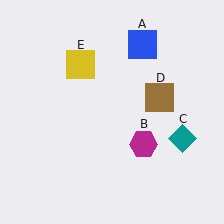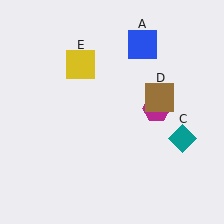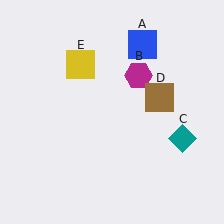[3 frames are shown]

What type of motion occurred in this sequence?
The magenta hexagon (object B) rotated counterclockwise around the center of the scene.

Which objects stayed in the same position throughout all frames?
Blue square (object A) and teal diamond (object C) and brown square (object D) and yellow square (object E) remained stationary.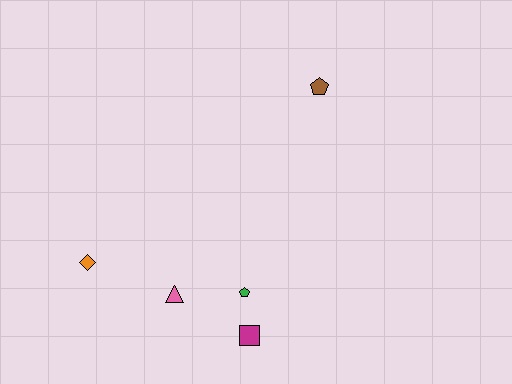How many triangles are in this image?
There is 1 triangle.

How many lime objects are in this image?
There are no lime objects.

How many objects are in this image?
There are 5 objects.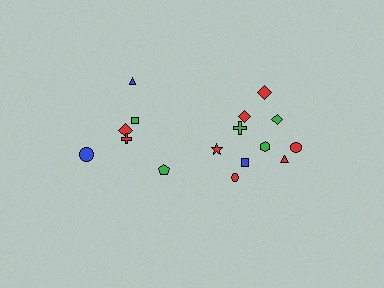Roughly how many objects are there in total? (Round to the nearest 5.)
Roughly 15 objects in total.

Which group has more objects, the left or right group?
The right group.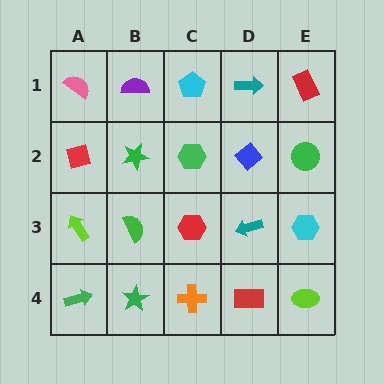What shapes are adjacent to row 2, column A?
A pink semicircle (row 1, column A), a lime arrow (row 3, column A), a green star (row 2, column B).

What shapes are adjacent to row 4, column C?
A red hexagon (row 3, column C), a green star (row 4, column B), a red rectangle (row 4, column D).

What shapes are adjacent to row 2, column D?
A teal arrow (row 1, column D), a teal arrow (row 3, column D), a green hexagon (row 2, column C), a green circle (row 2, column E).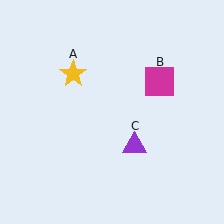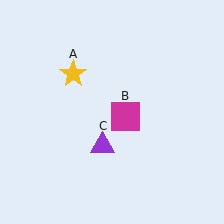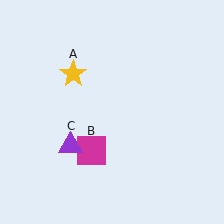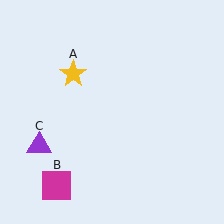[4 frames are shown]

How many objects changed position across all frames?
2 objects changed position: magenta square (object B), purple triangle (object C).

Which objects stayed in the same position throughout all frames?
Yellow star (object A) remained stationary.